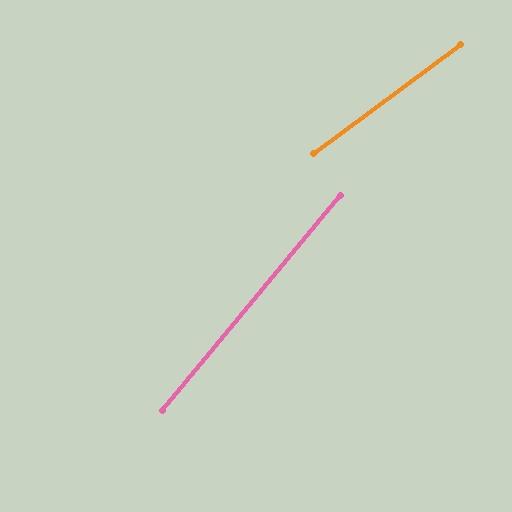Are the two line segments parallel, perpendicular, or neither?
Neither parallel nor perpendicular — they differ by about 14°.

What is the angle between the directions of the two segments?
Approximately 14 degrees.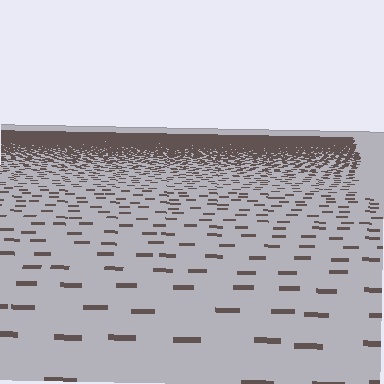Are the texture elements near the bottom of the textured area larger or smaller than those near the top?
Larger. Near the bottom, elements are closer to the viewer and appear at a bigger on-screen size.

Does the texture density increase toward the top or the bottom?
Density increases toward the top.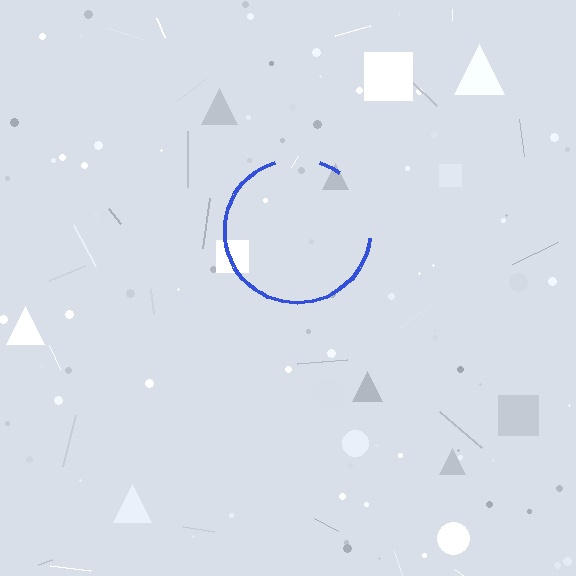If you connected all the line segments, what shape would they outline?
They would outline a circle.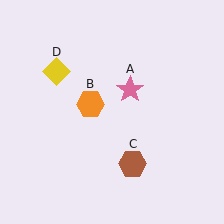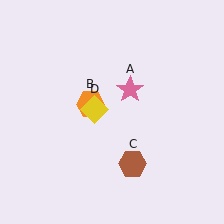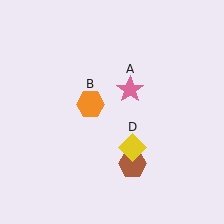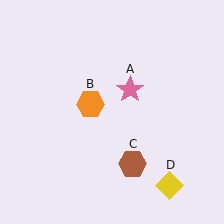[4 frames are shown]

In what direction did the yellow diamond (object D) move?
The yellow diamond (object D) moved down and to the right.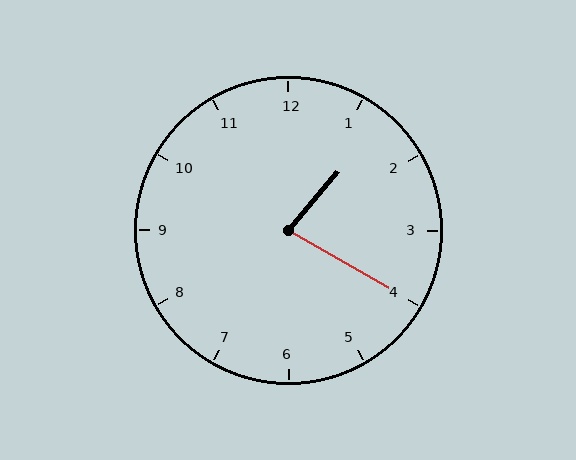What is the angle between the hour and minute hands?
Approximately 80 degrees.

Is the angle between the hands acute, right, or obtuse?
It is acute.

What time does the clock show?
1:20.